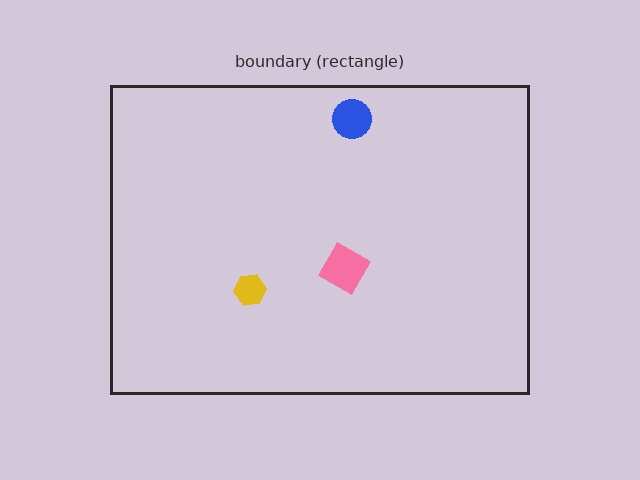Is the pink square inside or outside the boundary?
Inside.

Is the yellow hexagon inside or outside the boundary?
Inside.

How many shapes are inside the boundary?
3 inside, 0 outside.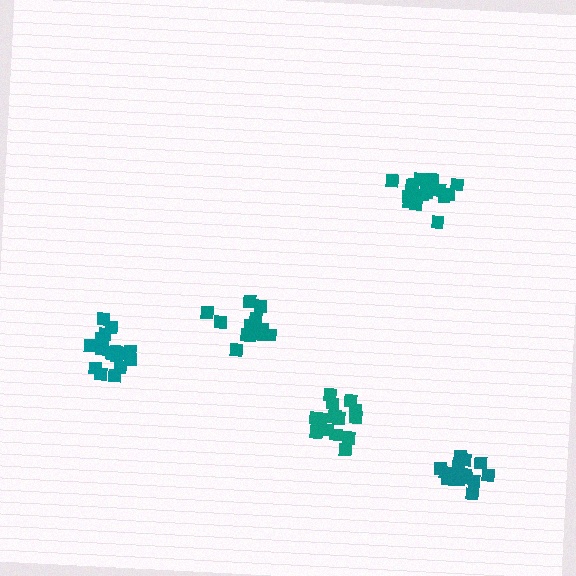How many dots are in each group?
Group 1: 18 dots, Group 2: 17 dots, Group 3: 13 dots, Group 4: 17 dots, Group 5: 14 dots (79 total).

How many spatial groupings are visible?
There are 5 spatial groupings.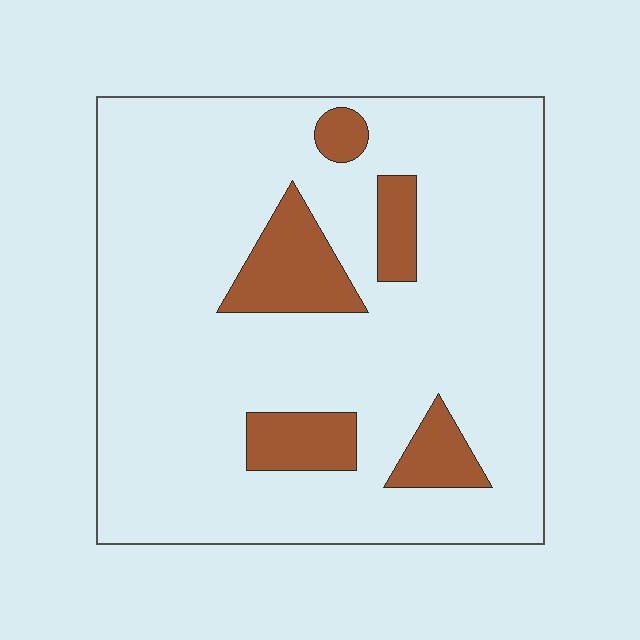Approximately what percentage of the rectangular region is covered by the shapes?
Approximately 15%.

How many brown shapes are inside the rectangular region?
5.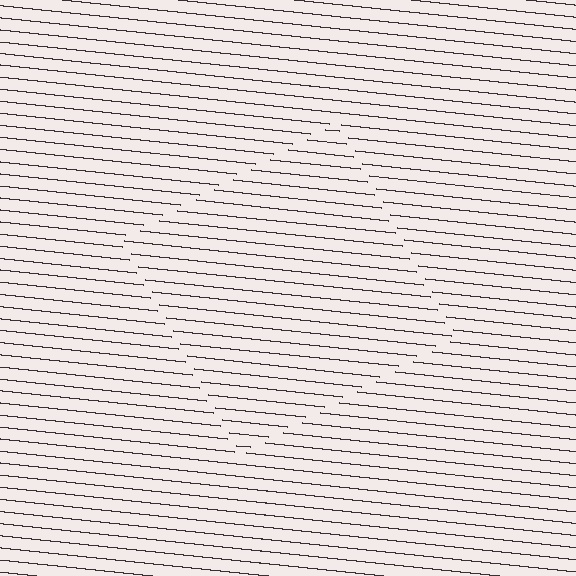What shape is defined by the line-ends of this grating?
An illusory square. The interior of the shape contains the same grating, shifted by half a period — the contour is defined by the phase discontinuity where line-ends from the inner and outer gratings abut.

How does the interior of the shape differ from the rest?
The interior of the shape contains the same grating, shifted by half a period — the contour is defined by the phase discontinuity where line-ends from the inner and outer gratings abut.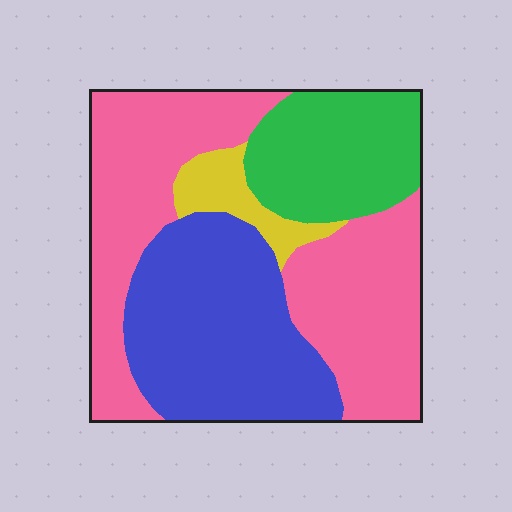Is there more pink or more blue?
Pink.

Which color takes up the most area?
Pink, at roughly 45%.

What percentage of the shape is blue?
Blue covers roughly 30% of the shape.